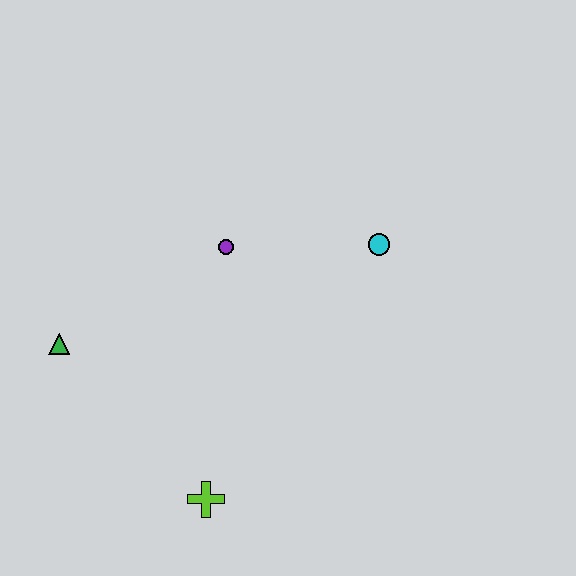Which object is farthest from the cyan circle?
The green triangle is farthest from the cyan circle.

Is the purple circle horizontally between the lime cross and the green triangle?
No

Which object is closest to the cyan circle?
The purple circle is closest to the cyan circle.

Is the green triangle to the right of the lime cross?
No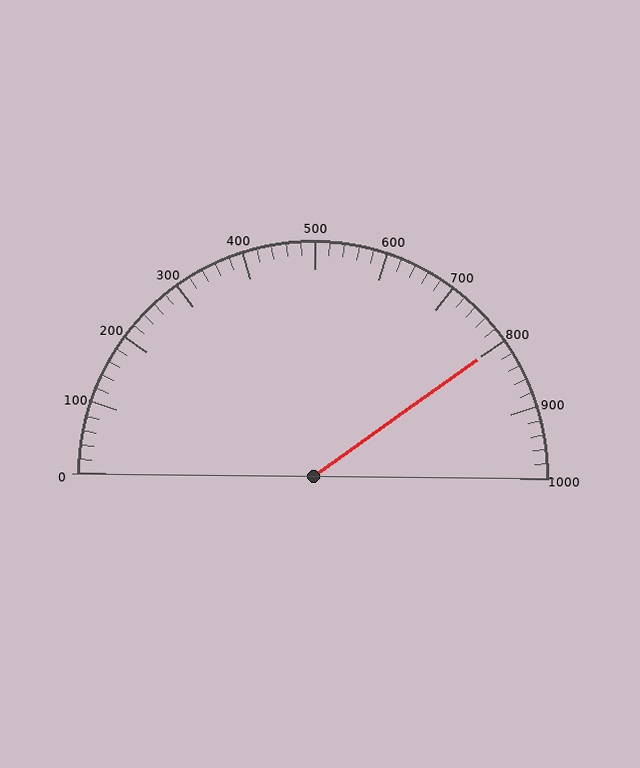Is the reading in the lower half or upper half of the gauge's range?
The reading is in the upper half of the range (0 to 1000).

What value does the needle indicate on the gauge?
The needle indicates approximately 800.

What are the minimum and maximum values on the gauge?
The gauge ranges from 0 to 1000.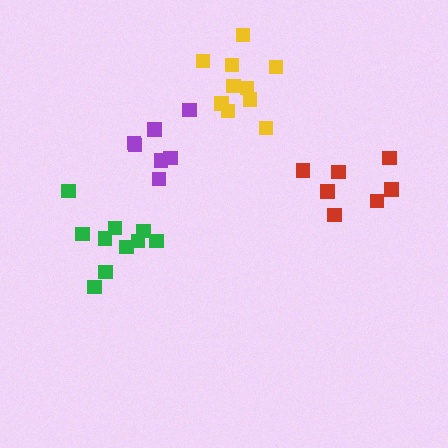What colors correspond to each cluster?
The clusters are colored: yellow, red, green, purple.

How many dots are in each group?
Group 1: 10 dots, Group 2: 7 dots, Group 3: 10 dots, Group 4: 7 dots (34 total).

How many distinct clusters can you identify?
There are 4 distinct clusters.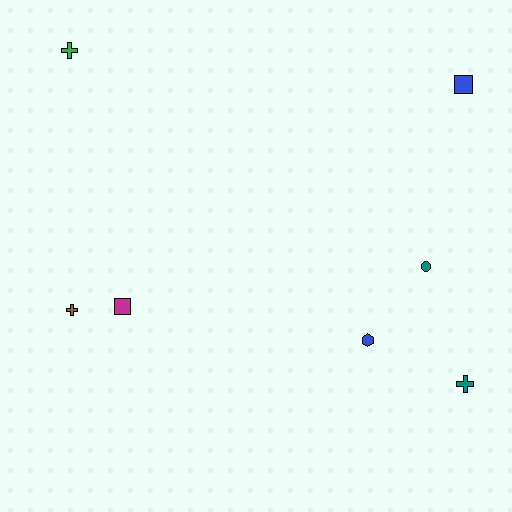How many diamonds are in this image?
There are no diamonds.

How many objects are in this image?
There are 7 objects.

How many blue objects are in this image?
There are 2 blue objects.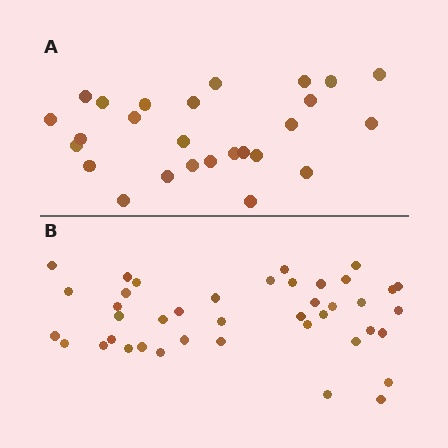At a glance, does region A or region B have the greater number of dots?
Region B (the bottom region) has more dots.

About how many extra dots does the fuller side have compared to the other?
Region B has approximately 15 more dots than region A.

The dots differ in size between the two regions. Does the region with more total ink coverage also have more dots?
No. Region A has more total ink coverage because its dots are larger, but region B actually contains more individual dots. Total area can be misleading — the number of items is what matters here.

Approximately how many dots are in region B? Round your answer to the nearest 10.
About 40 dots. (The exact count is 41, which rounds to 40.)